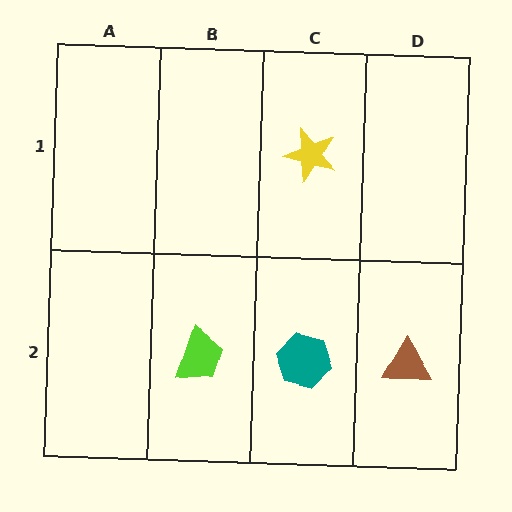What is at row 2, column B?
A lime trapezoid.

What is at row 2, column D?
A brown triangle.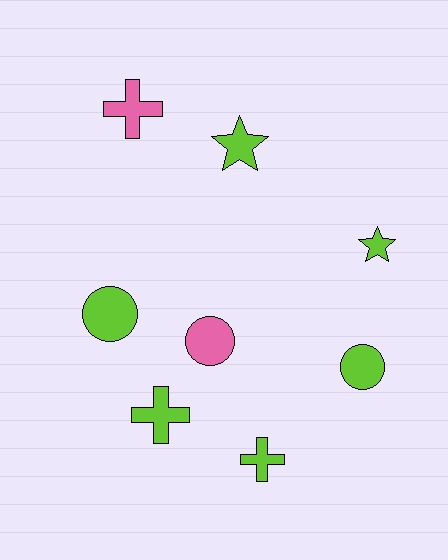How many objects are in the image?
There are 8 objects.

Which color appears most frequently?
Lime, with 6 objects.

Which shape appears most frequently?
Cross, with 3 objects.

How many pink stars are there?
There are no pink stars.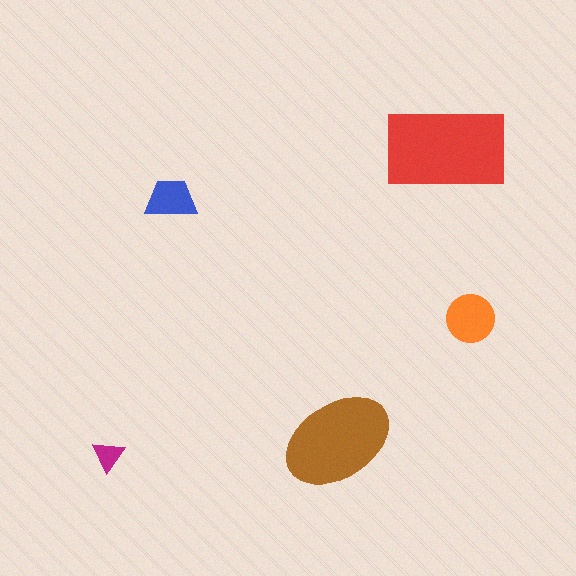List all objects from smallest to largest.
The magenta triangle, the blue trapezoid, the orange circle, the brown ellipse, the red rectangle.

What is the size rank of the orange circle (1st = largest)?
3rd.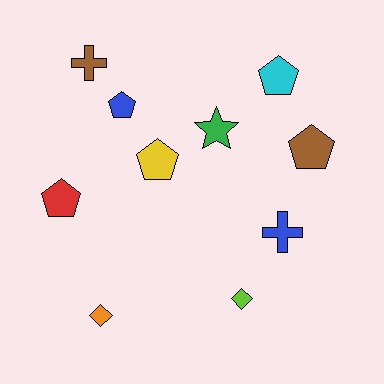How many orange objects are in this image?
There is 1 orange object.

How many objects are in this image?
There are 10 objects.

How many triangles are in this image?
There are no triangles.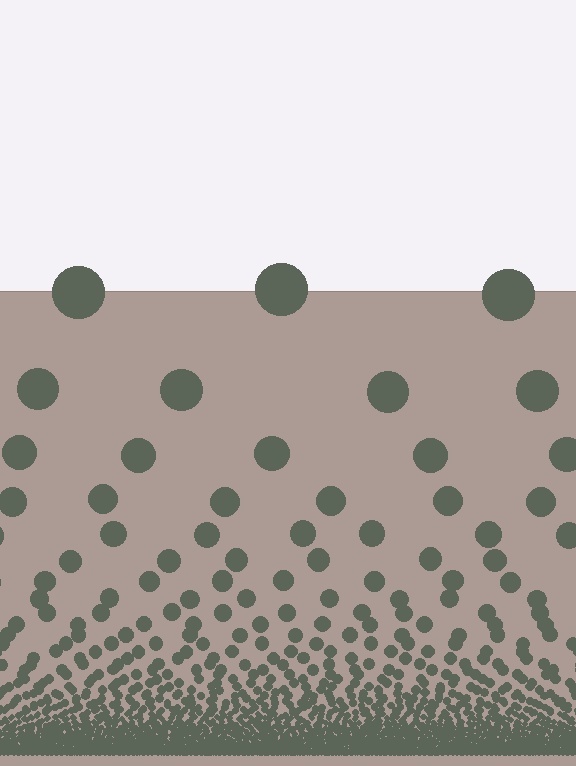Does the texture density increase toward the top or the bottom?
Density increases toward the bottom.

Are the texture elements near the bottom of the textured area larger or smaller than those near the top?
Smaller. The gradient is inverted — elements near the bottom are smaller and denser.